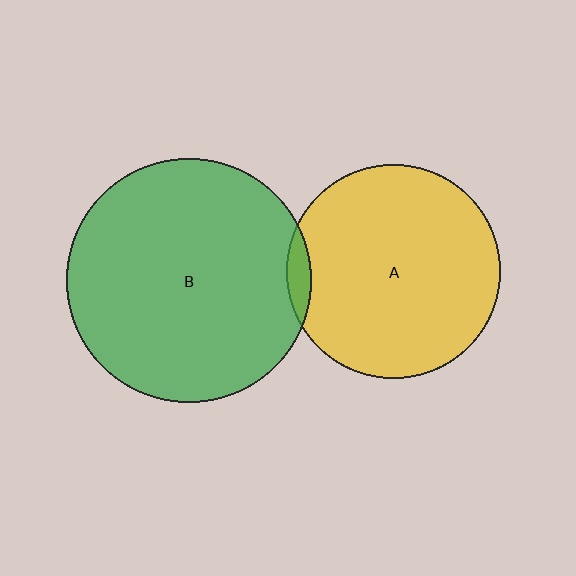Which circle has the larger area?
Circle B (green).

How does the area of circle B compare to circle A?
Approximately 1.3 times.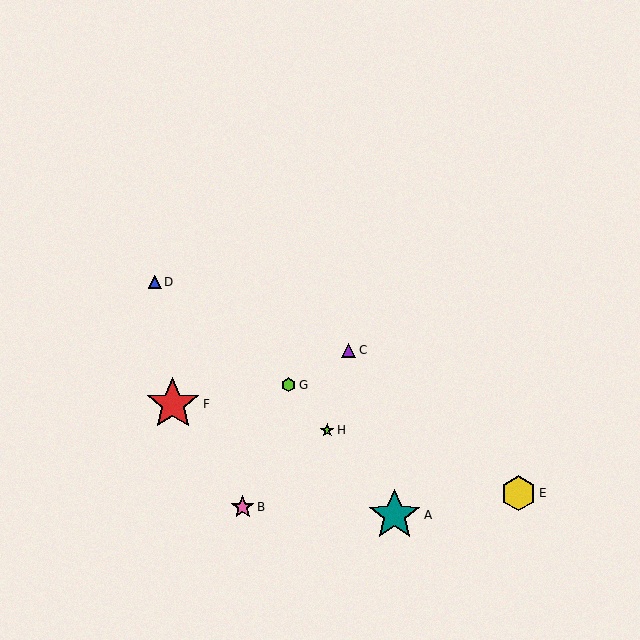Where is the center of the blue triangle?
The center of the blue triangle is at (155, 282).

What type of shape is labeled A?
Shape A is a teal star.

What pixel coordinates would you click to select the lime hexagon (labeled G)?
Click at (289, 385) to select the lime hexagon G.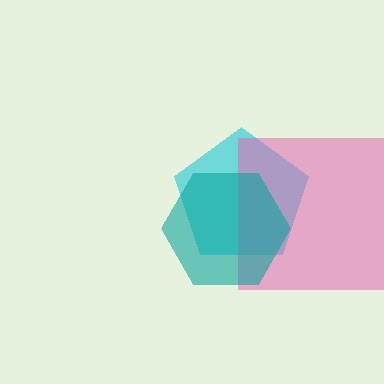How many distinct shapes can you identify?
There are 3 distinct shapes: a cyan pentagon, a pink square, a teal hexagon.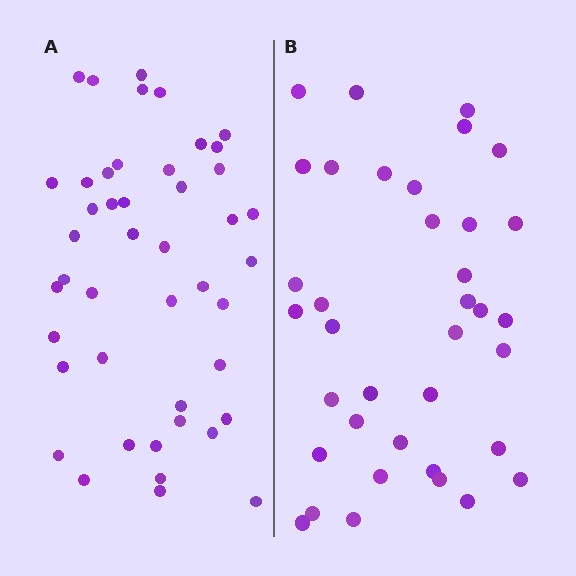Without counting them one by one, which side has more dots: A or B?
Region A (the left region) has more dots.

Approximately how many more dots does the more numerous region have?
Region A has roughly 8 or so more dots than region B.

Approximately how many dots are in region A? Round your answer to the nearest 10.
About 40 dots. (The exact count is 45, which rounds to 40.)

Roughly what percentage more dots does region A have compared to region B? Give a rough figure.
About 20% more.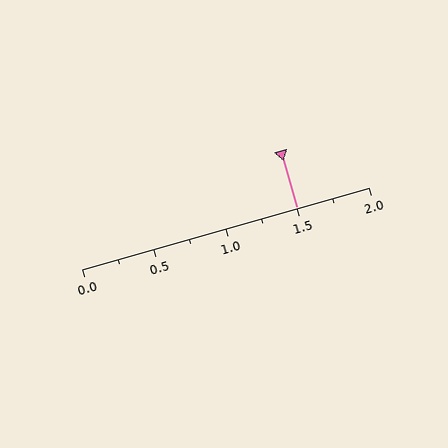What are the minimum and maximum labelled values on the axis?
The axis runs from 0.0 to 2.0.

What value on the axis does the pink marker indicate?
The marker indicates approximately 1.5.